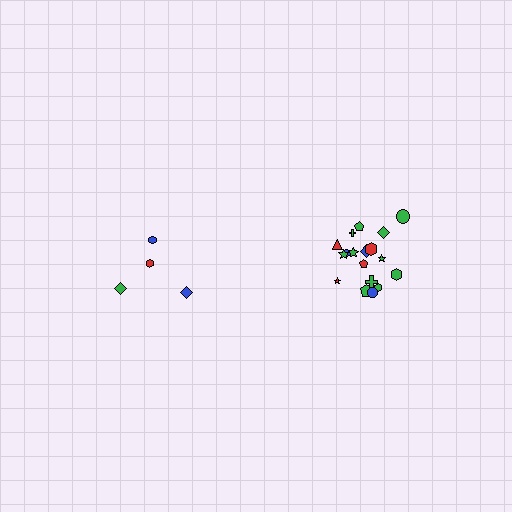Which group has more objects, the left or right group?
The right group.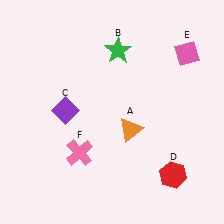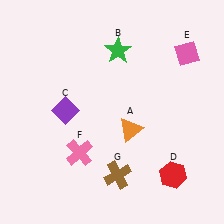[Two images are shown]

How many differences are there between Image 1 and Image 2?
There is 1 difference between the two images.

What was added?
A brown cross (G) was added in Image 2.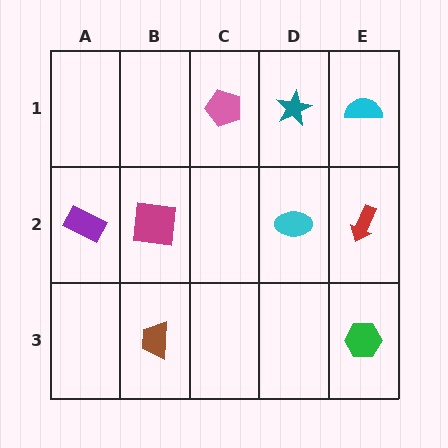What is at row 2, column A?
A purple rectangle.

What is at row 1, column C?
A pink pentagon.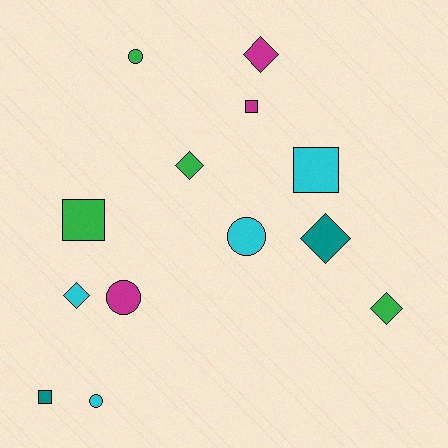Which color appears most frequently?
Green, with 4 objects.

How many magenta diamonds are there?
There is 1 magenta diamond.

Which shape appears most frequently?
Diamond, with 5 objects.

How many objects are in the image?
There are 13 objects.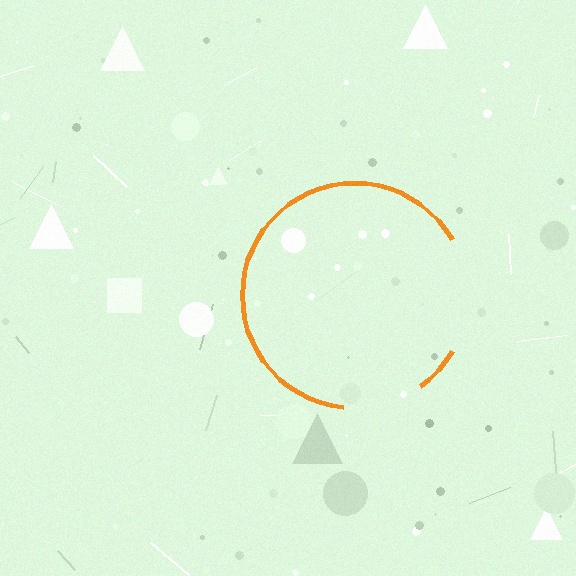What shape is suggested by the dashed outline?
The dashed outline suggests a circle.